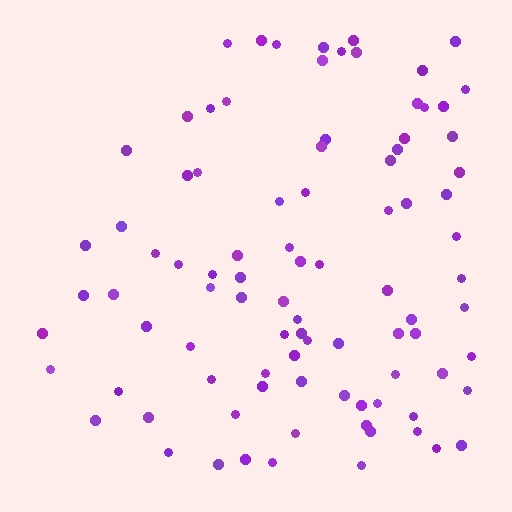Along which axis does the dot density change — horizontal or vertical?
Horizontal.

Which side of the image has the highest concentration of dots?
The right.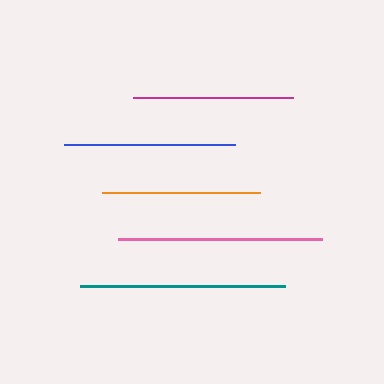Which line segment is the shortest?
The orange line is the shortest at approximately 158 pixels.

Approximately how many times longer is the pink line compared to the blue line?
The pink line is approximately 1.2 times the length of the blue line.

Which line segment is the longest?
The teal line is the longest at approximately 206 pixels.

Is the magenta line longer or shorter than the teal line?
The teal line is longer than the magenta line.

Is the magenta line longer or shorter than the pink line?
The pink line is longer than the magenta line.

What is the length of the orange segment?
The orange segment is approximately 158 pixels long.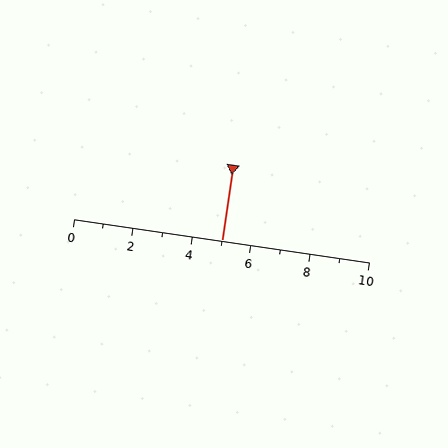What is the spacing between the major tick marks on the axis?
The major ticks are spaced 2 apart.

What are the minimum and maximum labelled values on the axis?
The axis runs from 0 to 10.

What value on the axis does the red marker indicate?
The marker indicates approximately 5.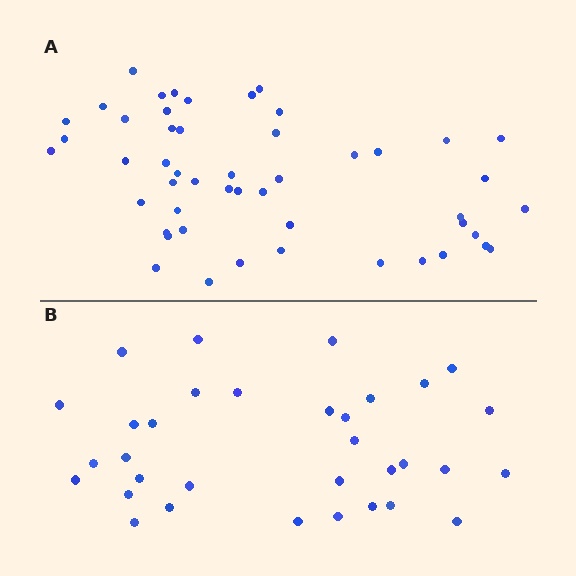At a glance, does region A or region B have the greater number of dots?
Region A (the top region) has more dots.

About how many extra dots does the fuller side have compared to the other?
Region A has approximately 15 more dots than region B.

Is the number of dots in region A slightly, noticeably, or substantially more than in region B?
Region A has substantially more. The ratio is roughly 1.5 to 1.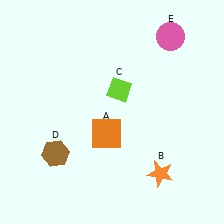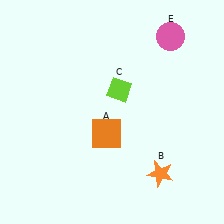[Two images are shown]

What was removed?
The brown hexagon (D) was removed in Image 2.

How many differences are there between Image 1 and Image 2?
There is 1 difference between the two images.